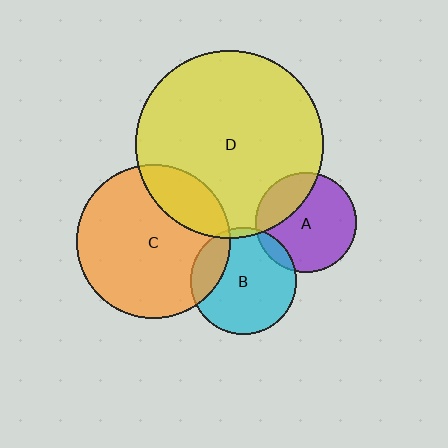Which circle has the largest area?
Circle D (yellow).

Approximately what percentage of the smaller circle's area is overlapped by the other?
Approximately 25%.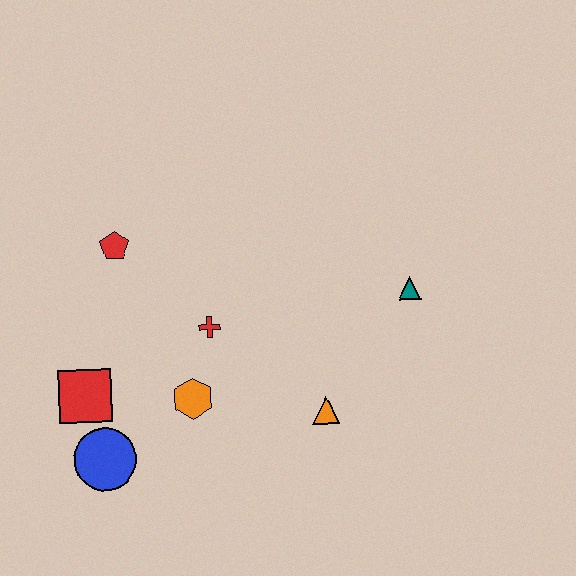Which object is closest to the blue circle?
The red square is closest to the blue circle.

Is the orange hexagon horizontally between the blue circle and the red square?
No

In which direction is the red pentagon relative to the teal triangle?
The red pentagon is to the left of the teal triangle.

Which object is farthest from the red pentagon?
The teal triangle is farthest from the red pentagon.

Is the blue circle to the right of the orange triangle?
No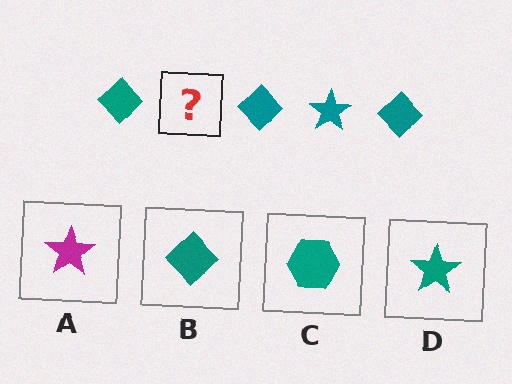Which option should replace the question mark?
Option D.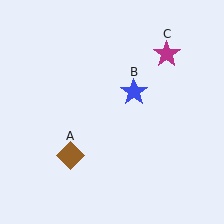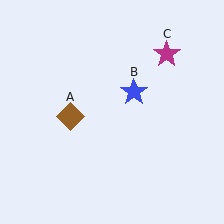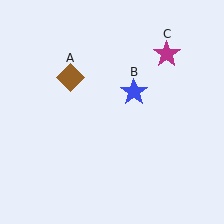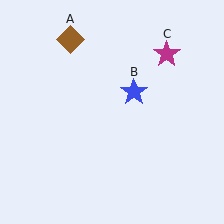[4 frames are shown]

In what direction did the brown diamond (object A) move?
The brown diamond (object A) moved up.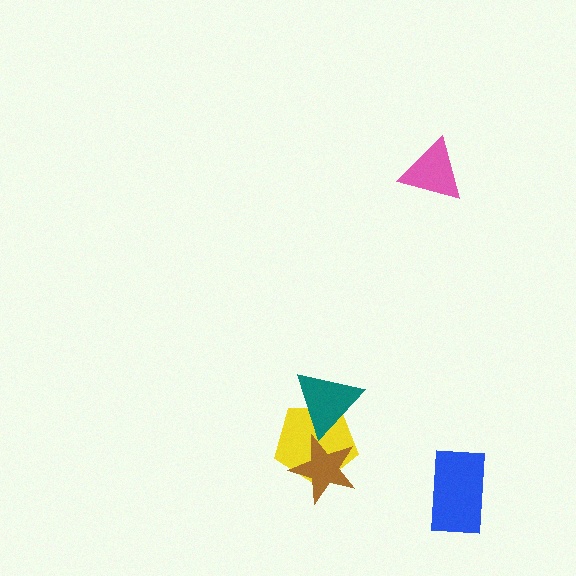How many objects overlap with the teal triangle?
2 objects overlap with the teal triangle.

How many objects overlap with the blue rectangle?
0 objects overlap with the blue rectangle.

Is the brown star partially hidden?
Yes, it is partially covered by another shape.